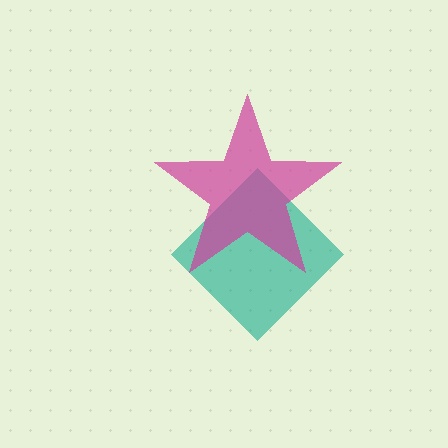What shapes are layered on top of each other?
The layered shapes are: a teal diamond, a magenta star.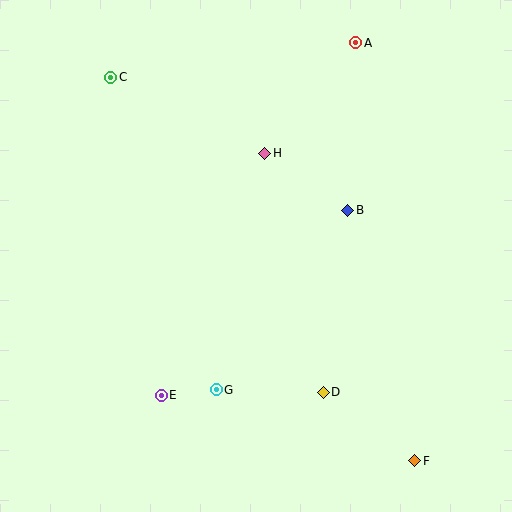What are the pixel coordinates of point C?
Point C is at (111, 77).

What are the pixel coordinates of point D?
Point D is at (323, 392).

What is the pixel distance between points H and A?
The distance between H and A is 143 pixels.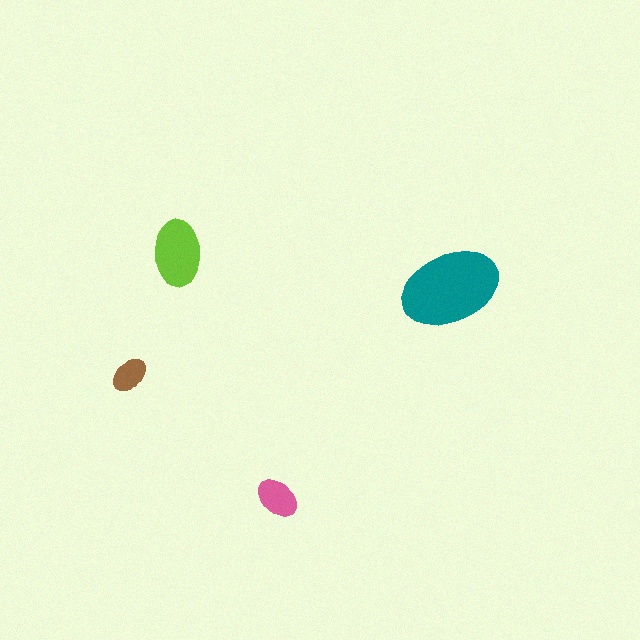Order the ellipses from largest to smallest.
the teal one, the lime one, the pink one, the brown one.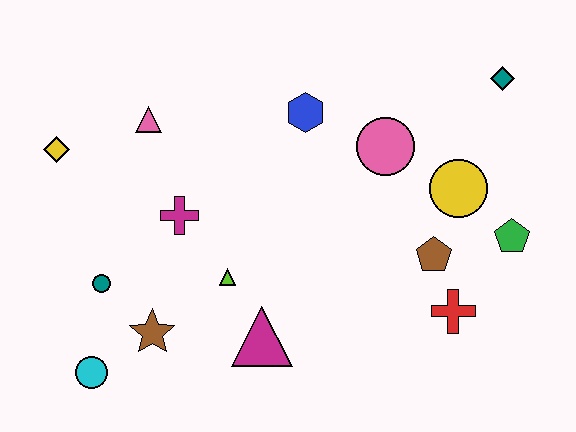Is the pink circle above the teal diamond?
No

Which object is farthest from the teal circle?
The teal diamond is farthest from the teal circle.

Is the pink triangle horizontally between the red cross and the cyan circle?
Yes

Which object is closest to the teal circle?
The brown star is closest to the teal circle.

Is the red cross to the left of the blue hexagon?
No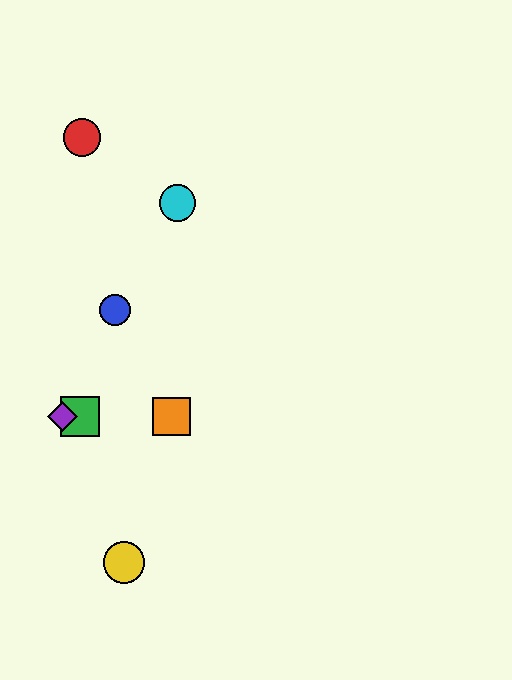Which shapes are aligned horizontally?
The green square, the purple diamond, the orange square are aligned horizontally.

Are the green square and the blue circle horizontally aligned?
No, the green square is at y≈417 and the blue circle is at y≈310.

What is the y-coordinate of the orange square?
The orange square is at y≈417.